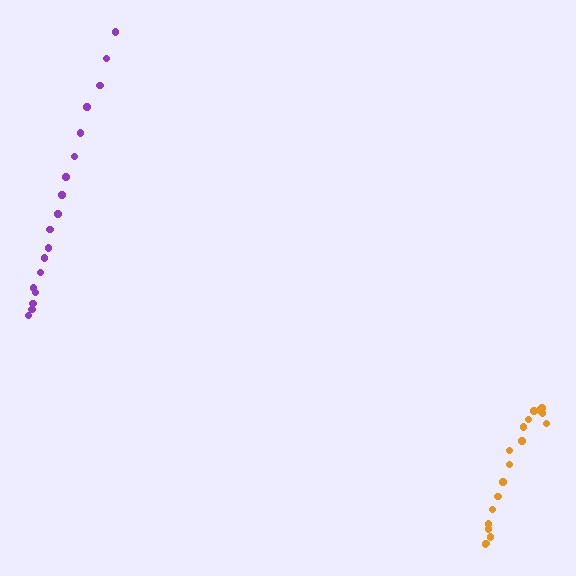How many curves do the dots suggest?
There are 2 distinct paths.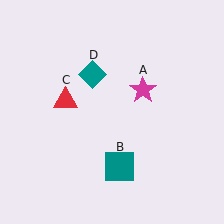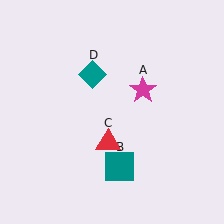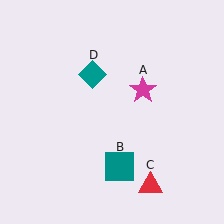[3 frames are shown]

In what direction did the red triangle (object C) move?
The red triangle (object C) moved down and to the right.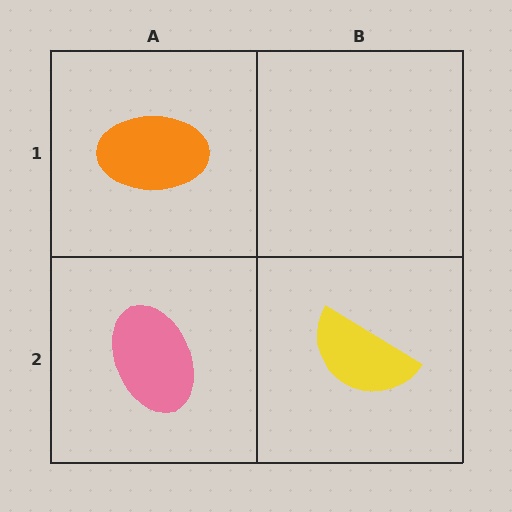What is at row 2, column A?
A pink ellipse.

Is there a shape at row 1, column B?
No, that cell is empty.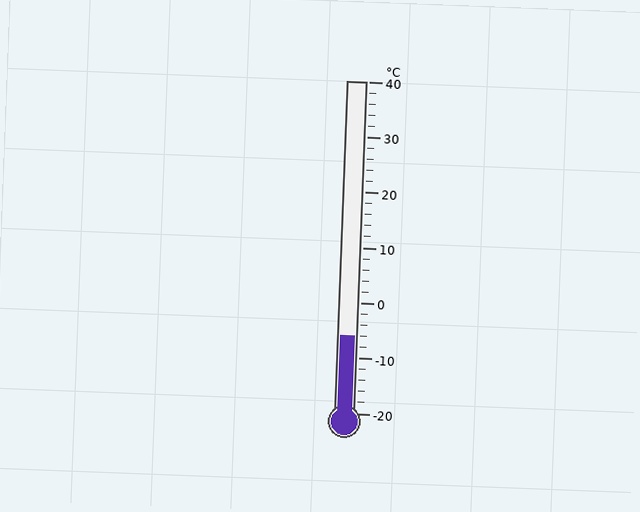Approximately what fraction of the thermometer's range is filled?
The thermometer is filled to approximately 25% of its range.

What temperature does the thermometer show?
The thermometer shows approximately -6°C.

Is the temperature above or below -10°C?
The temperature is above -10°C.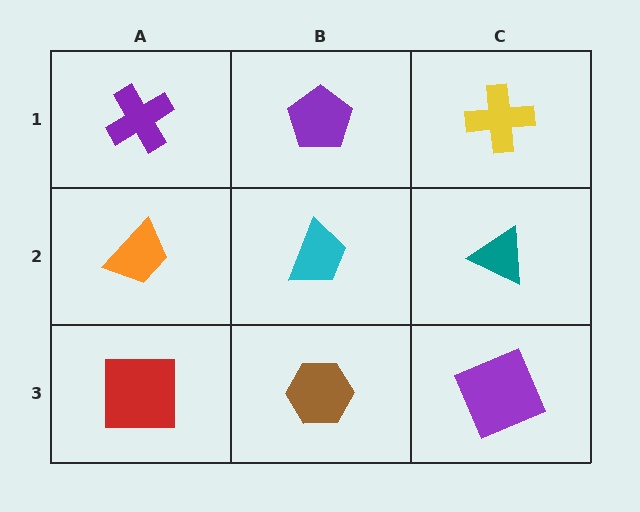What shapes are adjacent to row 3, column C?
A teal triangle (row 2, column C), a brown hexagon (row 3, column B).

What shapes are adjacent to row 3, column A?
An orange trapezoid (row 2, column A), a brown hexagon (row 3, column B).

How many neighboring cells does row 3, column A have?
2.